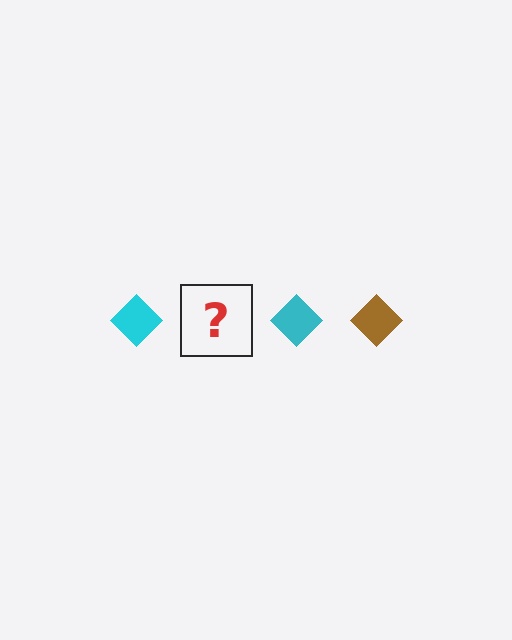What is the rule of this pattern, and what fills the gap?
The rule is that the pattern cycles through cyan, brown diamonds. The gap should be filled with a brown diamond.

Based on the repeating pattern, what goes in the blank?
The blank should be a brown diamond.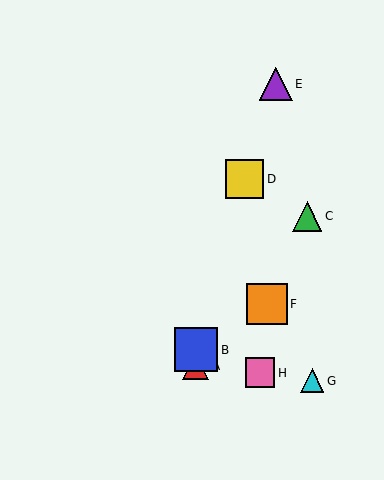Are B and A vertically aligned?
Yes, both are at x≈196.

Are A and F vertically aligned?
No, A is at x≈196 and F is at x≈267.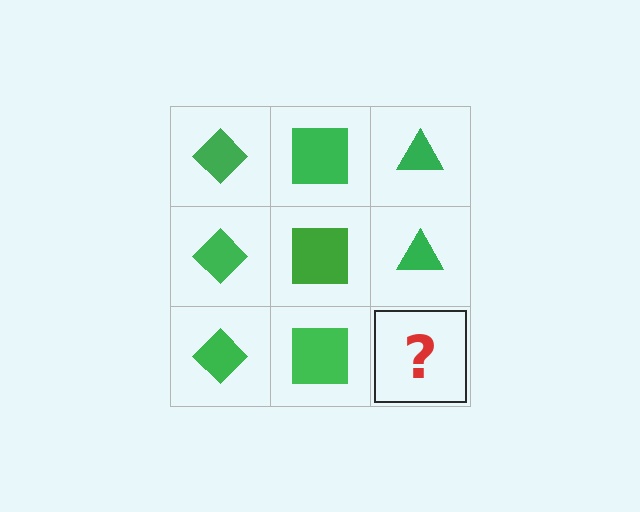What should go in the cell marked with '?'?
The missing cell should contain a green triangle.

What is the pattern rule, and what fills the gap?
The rule is that each column has a consistent shape. The gap should be filled with a green triangle.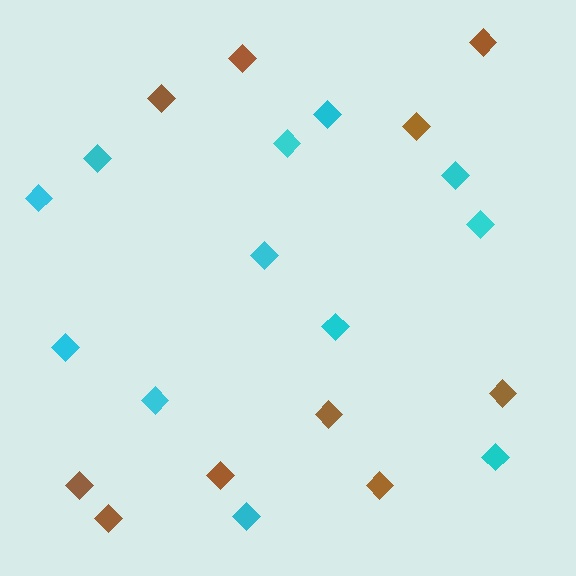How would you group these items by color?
There are 2 groups: one group of brown diamonds (10) and one group of cyan diamonds (12).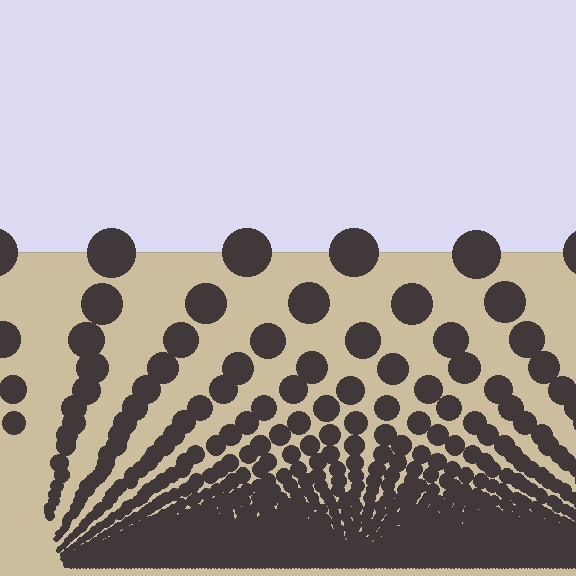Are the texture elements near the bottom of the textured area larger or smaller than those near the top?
Smaller. The gradient is inverted — elements near the bottom are smaller and denser.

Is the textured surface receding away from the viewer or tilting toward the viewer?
The surface appears to tilt toward the viewer. Texture elements get larger and sparser toward the top.